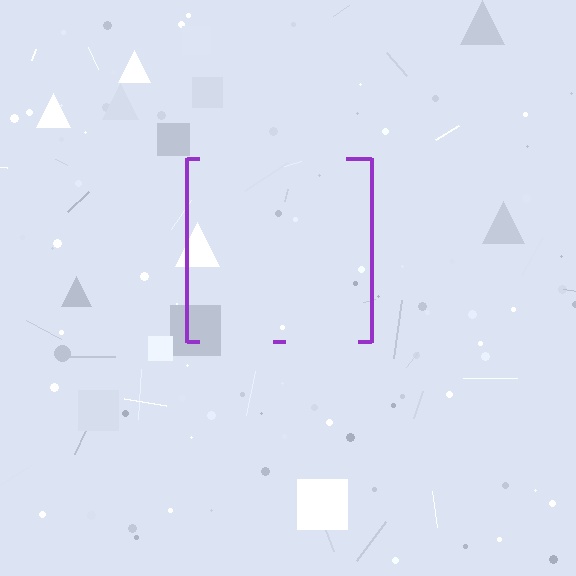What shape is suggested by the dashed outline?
The dashed outline suggests a square.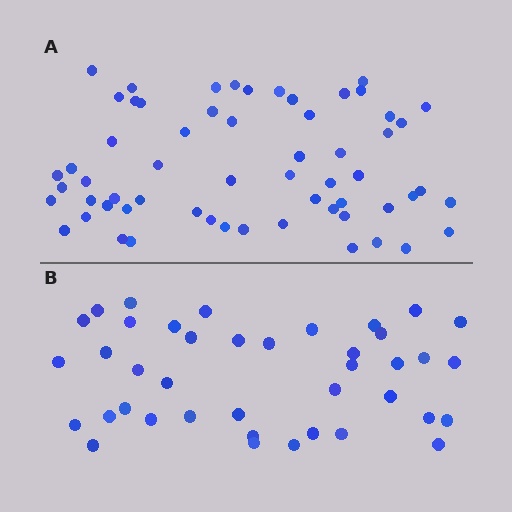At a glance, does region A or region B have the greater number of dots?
Region A (the top region) has more dots.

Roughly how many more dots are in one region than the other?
Region A has approximately 20 more dots than region B.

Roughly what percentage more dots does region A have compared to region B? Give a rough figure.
About 50% more.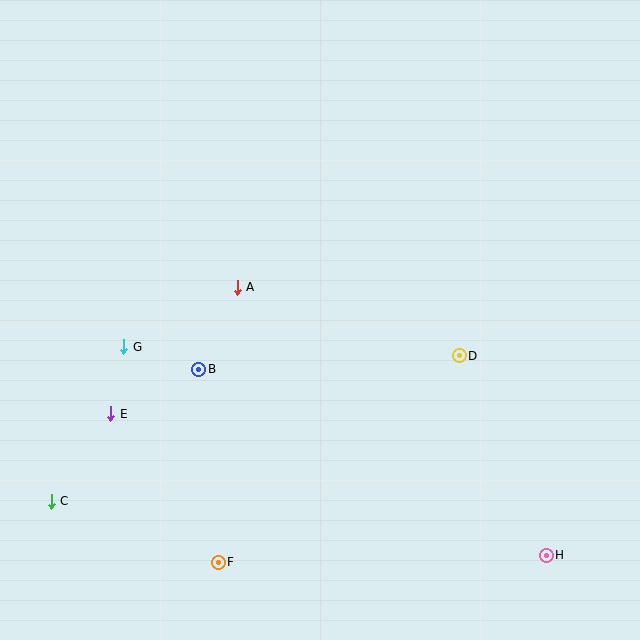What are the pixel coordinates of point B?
Point B is at (199, 369).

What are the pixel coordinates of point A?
Point A is at (237, 287).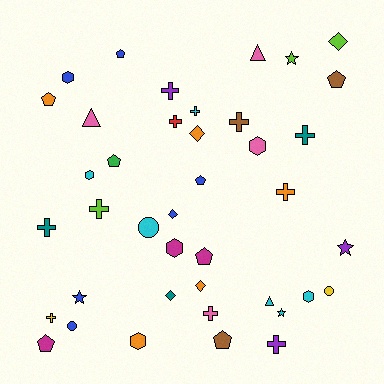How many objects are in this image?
There are 40 objects.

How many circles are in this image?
There are 3 circles.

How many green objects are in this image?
There is 1 green object.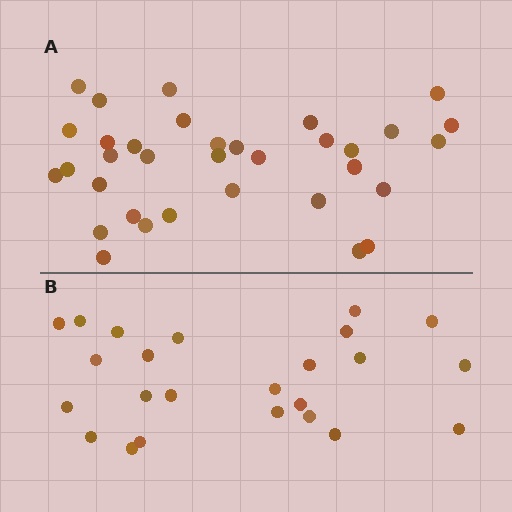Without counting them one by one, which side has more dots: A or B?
Region A (the top region) has more dots.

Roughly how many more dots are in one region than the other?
Region A has roughly 10 or so more dots than region B.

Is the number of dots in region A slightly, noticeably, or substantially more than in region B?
Region A has noticeably more, but not dramatically so. The ratio is roughly 1.4 to 1.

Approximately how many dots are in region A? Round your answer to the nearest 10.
About 30 dots. (The exact count is 34, which rounds to 30.)